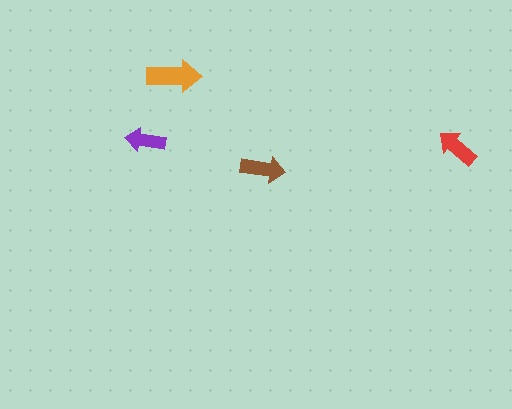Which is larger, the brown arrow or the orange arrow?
The orange one.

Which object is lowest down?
The brown arrow is bottommost.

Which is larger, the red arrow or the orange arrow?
The orange one.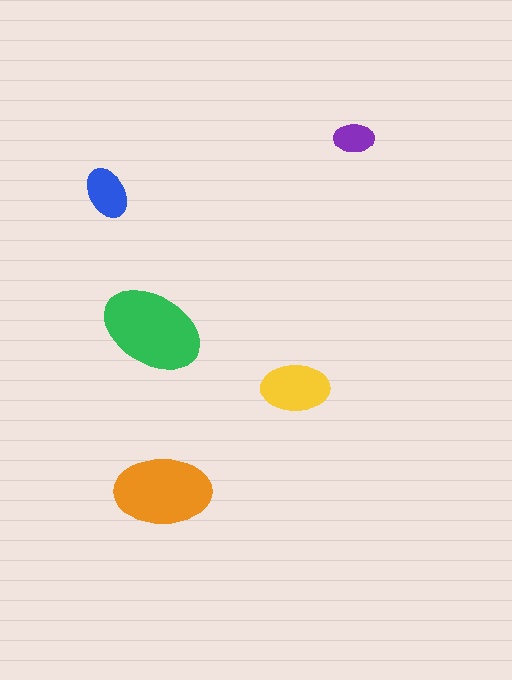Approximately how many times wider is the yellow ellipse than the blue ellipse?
About 1.5 times wider.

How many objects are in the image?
There are 5 objects in the image.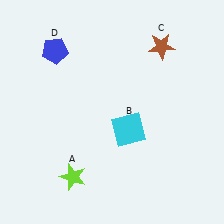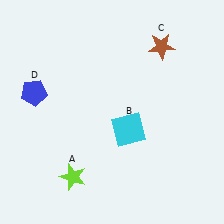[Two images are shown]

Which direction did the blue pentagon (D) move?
The blue pentagon (D) moved down.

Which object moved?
The blue pentagon (D) moved down.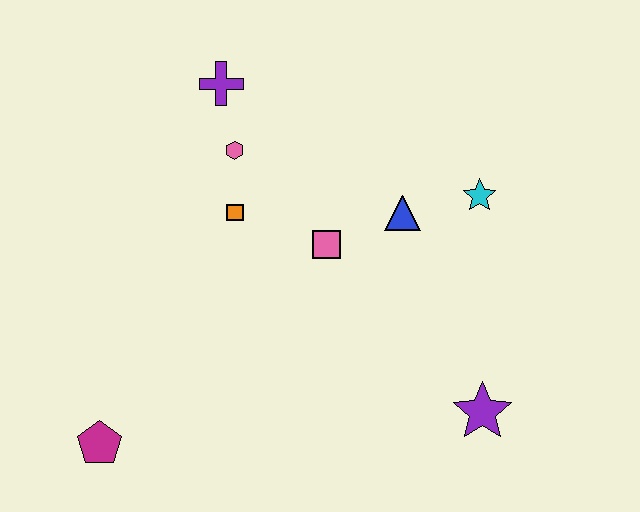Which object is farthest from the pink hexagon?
The purple star is farthest from the pink hexagon.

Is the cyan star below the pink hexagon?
Yes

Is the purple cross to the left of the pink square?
Yes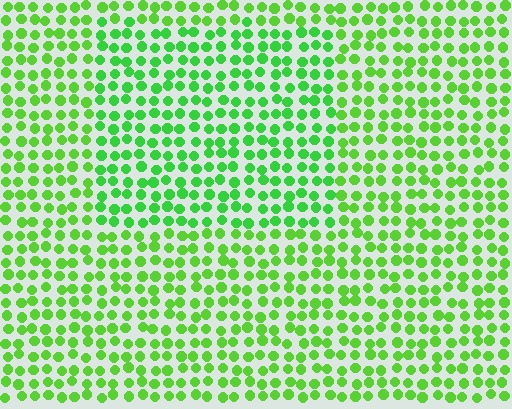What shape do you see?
I see a rectangle.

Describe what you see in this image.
The image is filled with small lime elements in a uniform arrangement. A rectangle-shaped region is visible where the elements are tinted to a slightly different hue, forming a subtle color boundary.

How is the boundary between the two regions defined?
The boundary is defined purely by a slight shift in hue (about 18 degrees). Spacing, size, and orientation are identical on both sides.